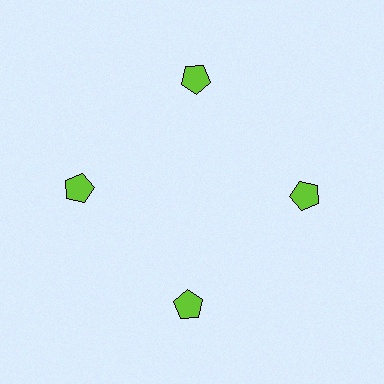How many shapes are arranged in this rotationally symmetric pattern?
There are 4 shapes, arranged in 4 groups of 1.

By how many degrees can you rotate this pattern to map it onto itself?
The pattern maps onto itself every 90 degrees of rotation.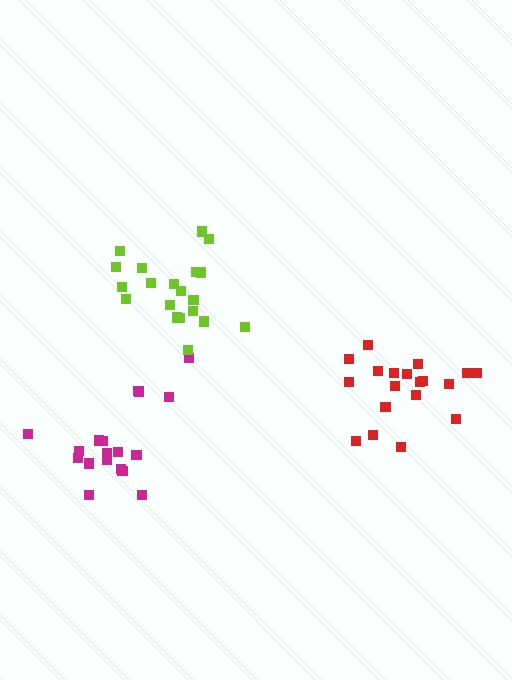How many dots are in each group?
Group 1: 19 dots, Group 2: 18 dots, Group 3: 20 dots (57 total).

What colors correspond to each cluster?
The clusters are colored: red, magenta, lime.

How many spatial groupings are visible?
There are 3 spatial groupings.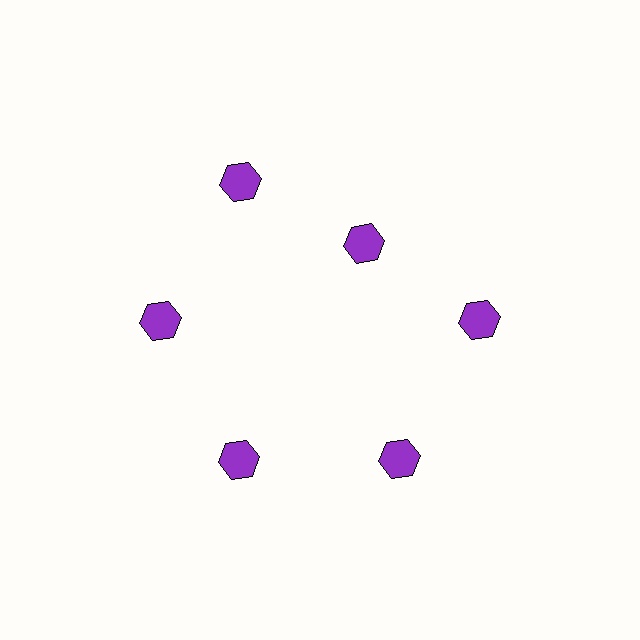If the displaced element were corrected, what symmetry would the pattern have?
It would have 6-fold rotational symmetry — the pattern would map onto itself every 60 degrees.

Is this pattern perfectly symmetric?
No. The 6 purple hexagons are arranged in a ring, but one element near the 1 o'clock position is pulled inward toward the center, breaking the 6-fold rotational symmetry.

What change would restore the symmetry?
The symmetry would be restored by moving it outward, back onto the ring so that all 6 hexagons sit at equal angles and equal distance from the center.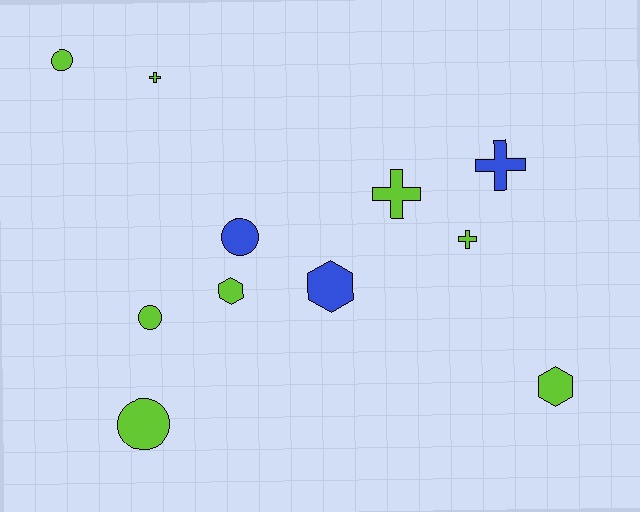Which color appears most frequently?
Lime, with 8 objects.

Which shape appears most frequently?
Circle, with 4 objects.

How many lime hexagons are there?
There are 2 lime hexagons.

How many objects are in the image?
There are 11 objects.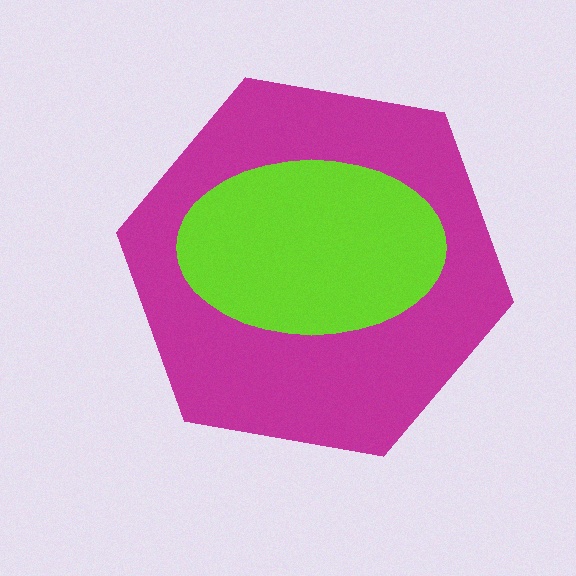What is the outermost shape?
The magenta hexagon.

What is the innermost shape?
The lime ellipse.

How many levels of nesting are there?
2.